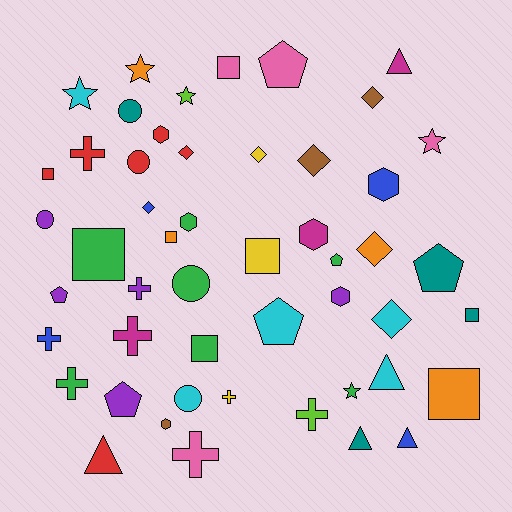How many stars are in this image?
There are 5 stars.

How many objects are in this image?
There are 50 objects.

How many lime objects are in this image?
There are 2 lime objects.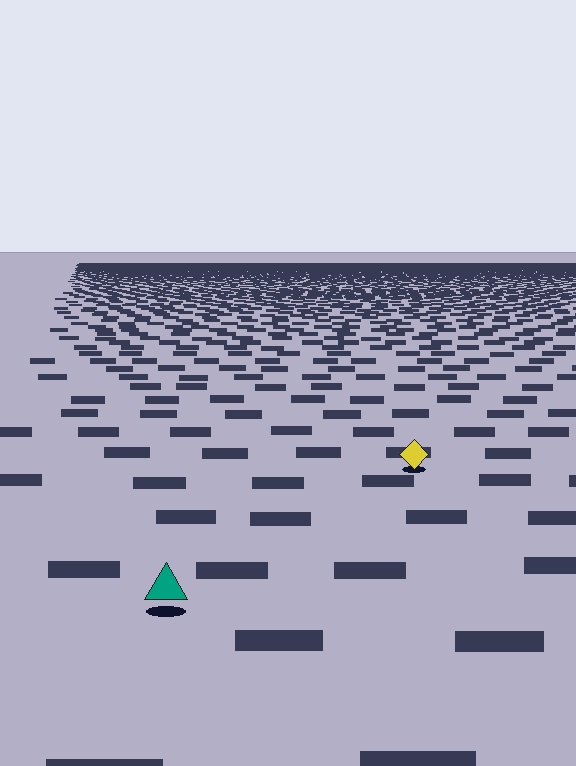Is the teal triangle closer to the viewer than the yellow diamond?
Yes. The teal triangle is closer — you can tell from the texture gradient: the ground texture is coarser near it.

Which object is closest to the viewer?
The teal triangle is closest. The texture marks near it are larger and more spread out.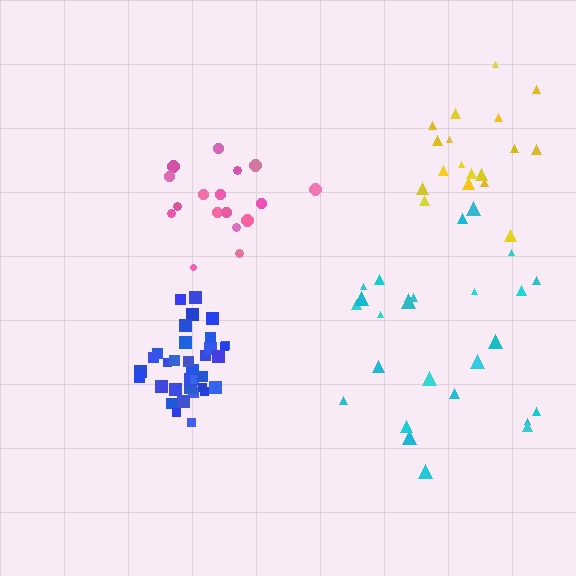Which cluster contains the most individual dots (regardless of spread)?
Blue (35).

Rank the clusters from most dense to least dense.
blue, yellow, pink, cyan.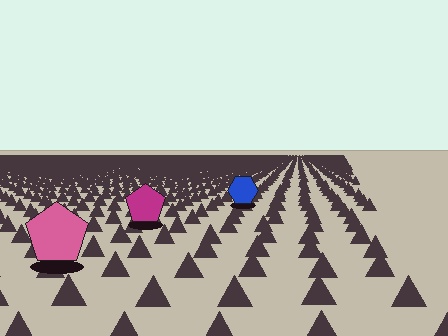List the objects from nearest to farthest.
From nearest to farthest: the pink pentagon, the magenta pentagon, the blue hexagon.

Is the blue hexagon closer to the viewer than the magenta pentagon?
No. The magenta pentagon is closer — you can tell from the texture gradient: the ground texture is coarser near it.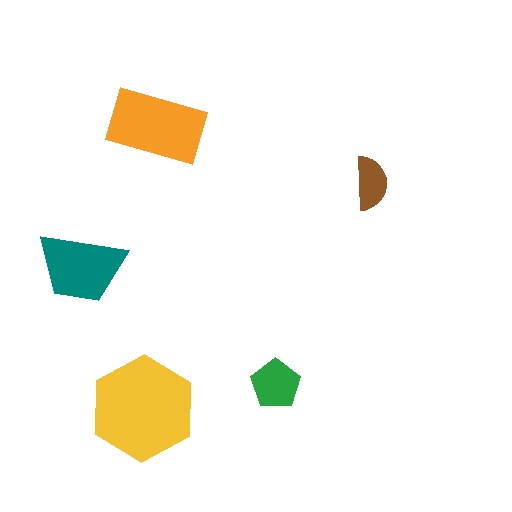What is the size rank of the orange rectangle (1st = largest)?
2nd.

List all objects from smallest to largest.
The brown semicircle, the green pentagon, the teal trapezoid, the orange rectangle, the yellow hexagon.